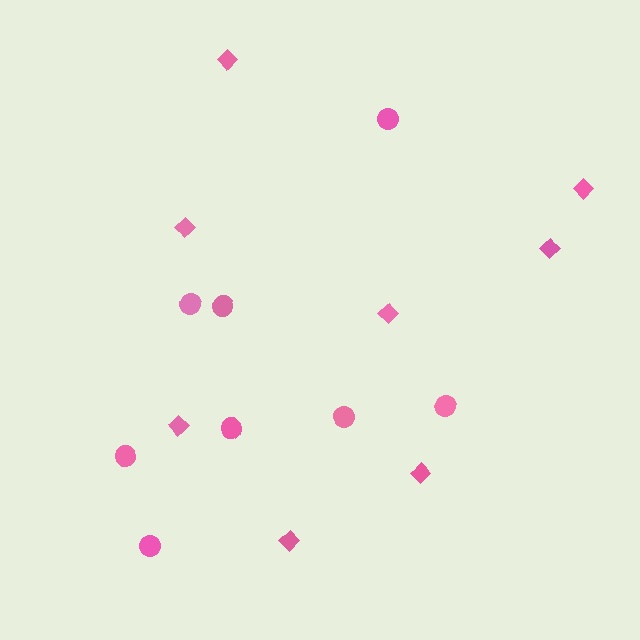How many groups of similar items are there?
There are 2 groups: one group of circles (8) and one group of diamonds (8).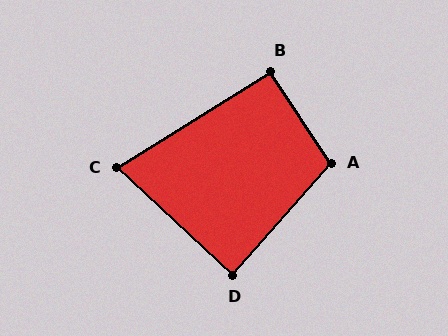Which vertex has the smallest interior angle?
C, at approximately 75 degrees.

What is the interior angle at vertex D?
Approximately 89 degrees (approximately right).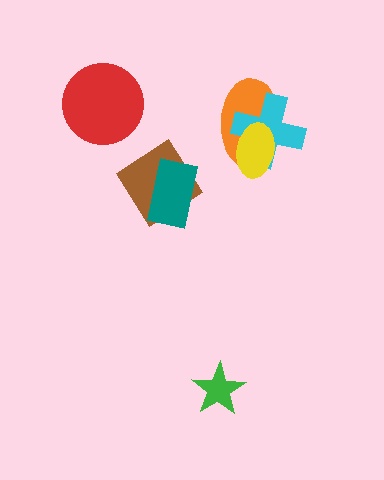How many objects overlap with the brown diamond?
1 object overlaps with the brown diamond.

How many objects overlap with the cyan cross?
2 objects overlap with the cyan cross.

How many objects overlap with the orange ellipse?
2 objects overlap with the orange ellipse.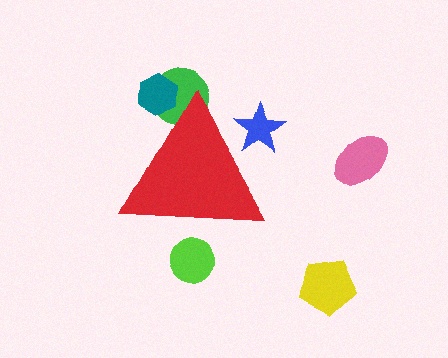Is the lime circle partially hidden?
Yes, the lime circle is partially hidden behind the red triangle.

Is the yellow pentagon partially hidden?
No, the yellow pentagon is fully visible.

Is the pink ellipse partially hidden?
No, the pink ellipse is fully visible.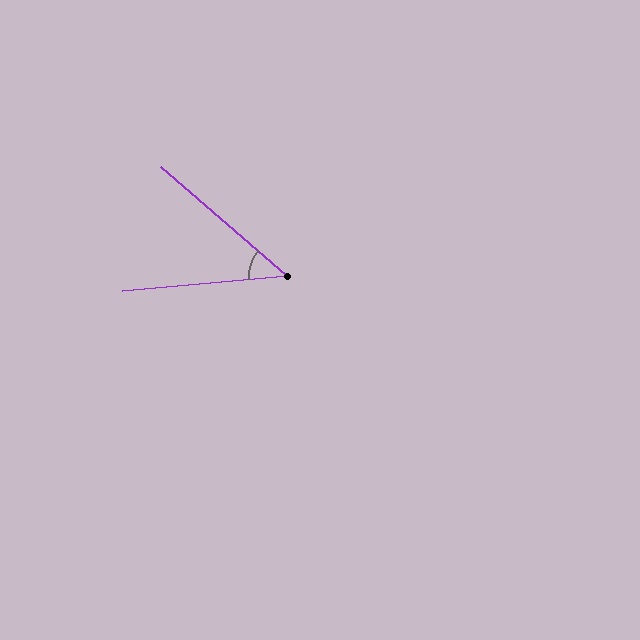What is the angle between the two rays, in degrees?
Approximately 46 degrees.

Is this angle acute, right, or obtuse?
It is acute.